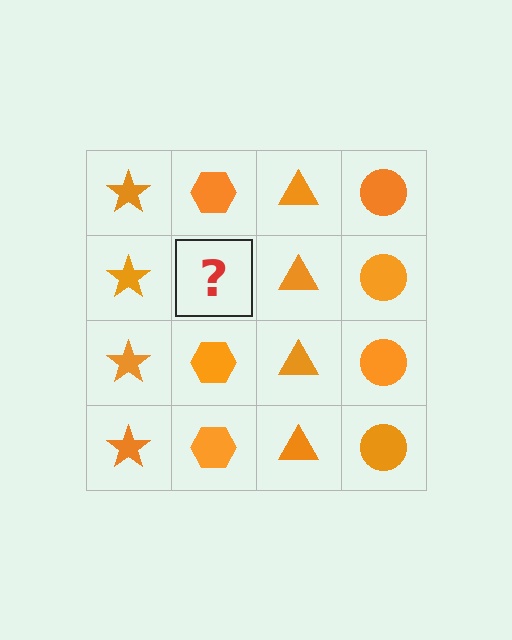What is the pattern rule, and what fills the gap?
The rule is that each column has a consistent shape. The gap should be filled with an orange hexagon.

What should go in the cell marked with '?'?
The missing cell should contain an orange hexagon.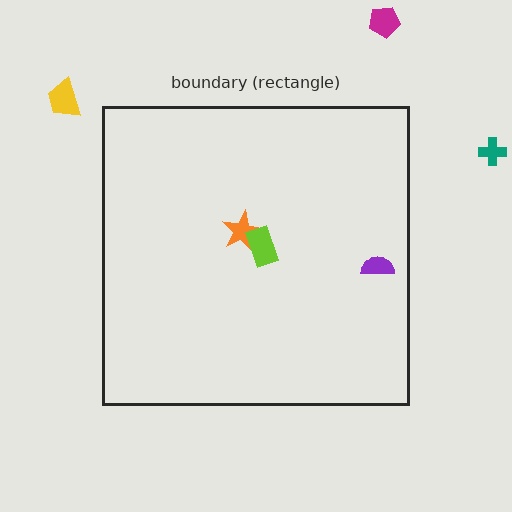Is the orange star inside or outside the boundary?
Inside.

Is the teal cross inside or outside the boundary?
Outside.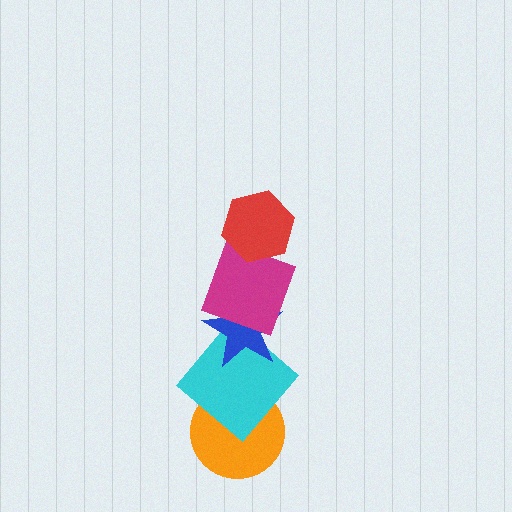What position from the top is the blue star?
The blue star is 3rd from the top.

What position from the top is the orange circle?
The orange circle is 5th from the top.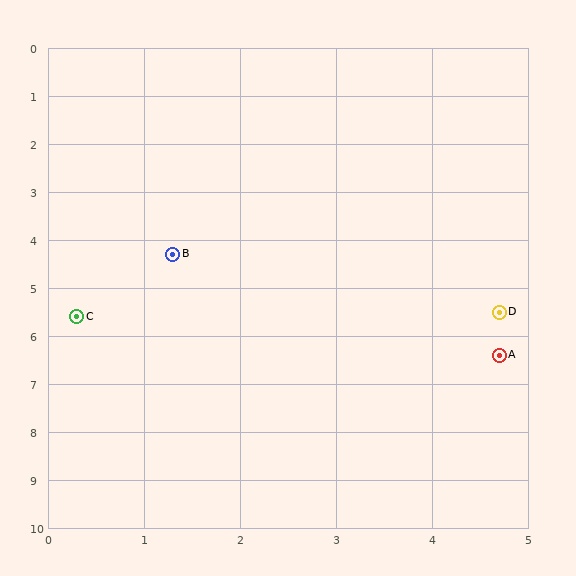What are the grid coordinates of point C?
Point C is at approximately (0.3, 5.6).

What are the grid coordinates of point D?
Point D is at approximately (4.7, 5.5).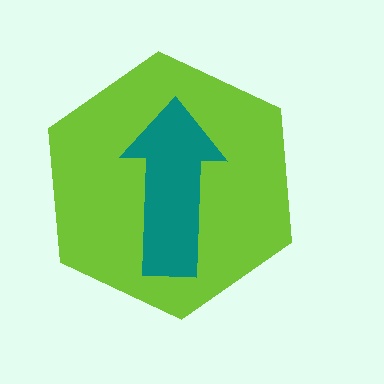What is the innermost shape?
The teal arrow.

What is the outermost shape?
The lime hexagon.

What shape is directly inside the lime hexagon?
The teal arrow.